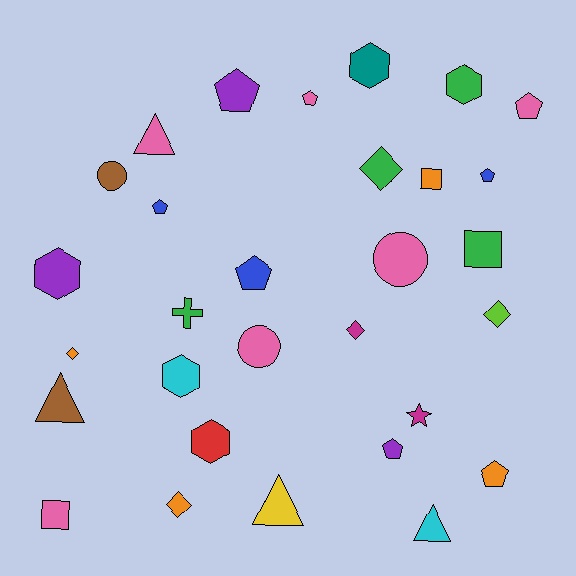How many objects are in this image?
There are 30 objects.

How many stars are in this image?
There is 1 star.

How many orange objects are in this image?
There are 4 orange objects.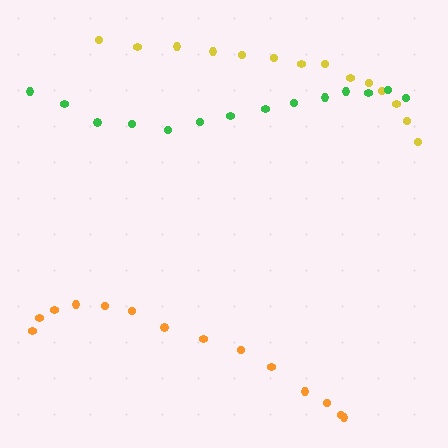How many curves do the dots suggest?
There are 3 distinct paths.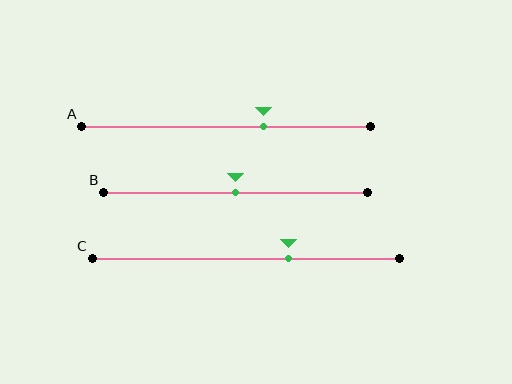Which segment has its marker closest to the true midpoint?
Segment B has its marker closest to the true midpoint.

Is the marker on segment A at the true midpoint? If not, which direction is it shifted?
No, the marker on segment A is shifted to the right by about 13% of the segment length.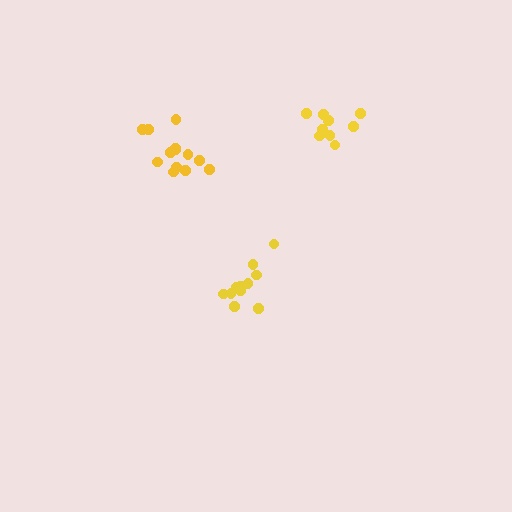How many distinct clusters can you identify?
There are 3 distinct clusters.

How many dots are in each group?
Group 1: 13 dots, Group 2: 13 dots, Group 3: 9 dots (35 total).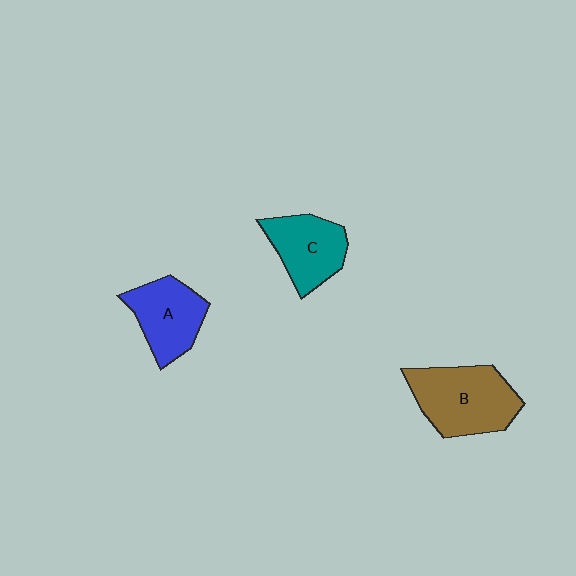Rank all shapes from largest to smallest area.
From largest to smallest: B (brown), A (blue), C (teal).